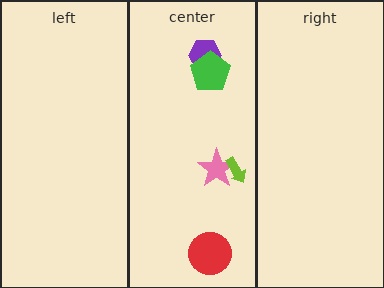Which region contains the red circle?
The center region.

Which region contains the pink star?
The center region.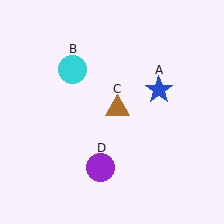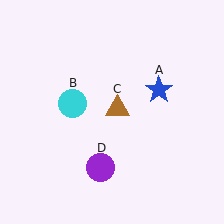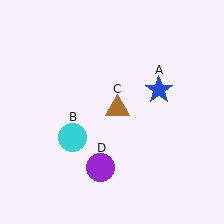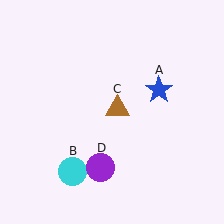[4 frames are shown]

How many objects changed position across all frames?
1 object changed position: cyan circle (object B).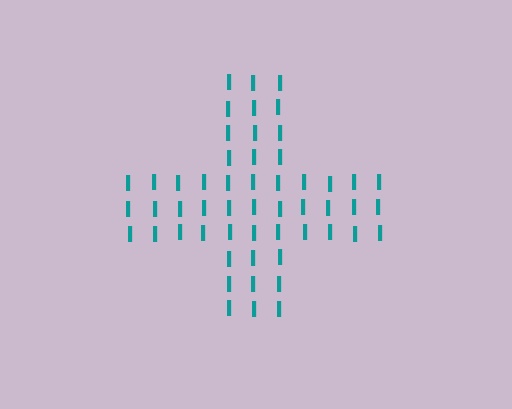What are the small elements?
The small elements are letter I's.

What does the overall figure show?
The overall figure shows a cross.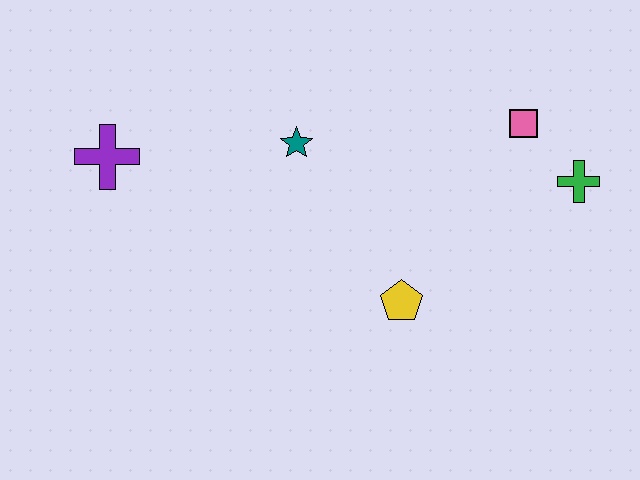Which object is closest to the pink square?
The green cross is closest to the pink square.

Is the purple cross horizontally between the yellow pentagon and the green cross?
No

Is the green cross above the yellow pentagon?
Yes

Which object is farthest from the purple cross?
The green cross is farthest from the purple cross.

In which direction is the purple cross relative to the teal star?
The purple cross is to the left of the teal star.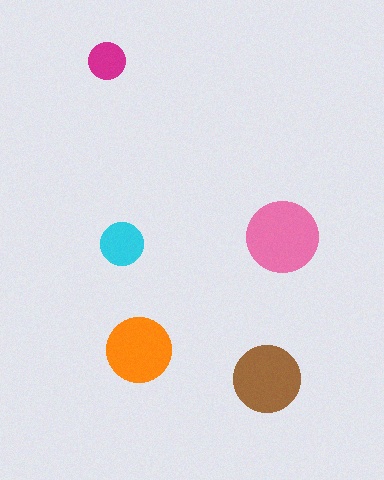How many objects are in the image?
There are 5 objects in the image.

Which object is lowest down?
The brown circle is bottommost.